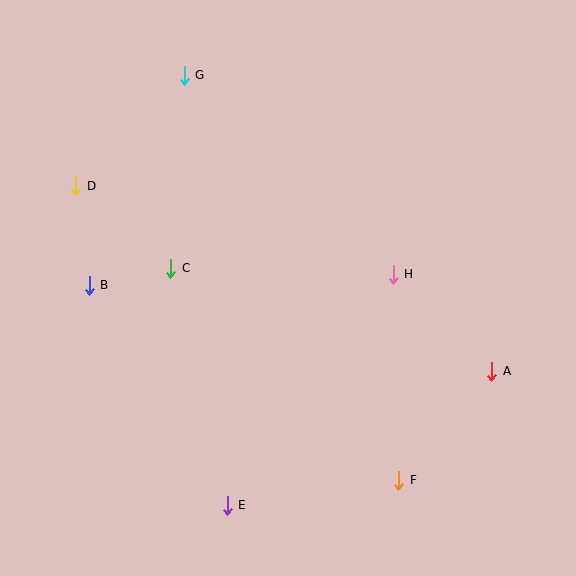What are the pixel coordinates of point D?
Point D is at (76, 186).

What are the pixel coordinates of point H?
Point H is at (393, 274).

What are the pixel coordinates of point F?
Point F is at (399, 480).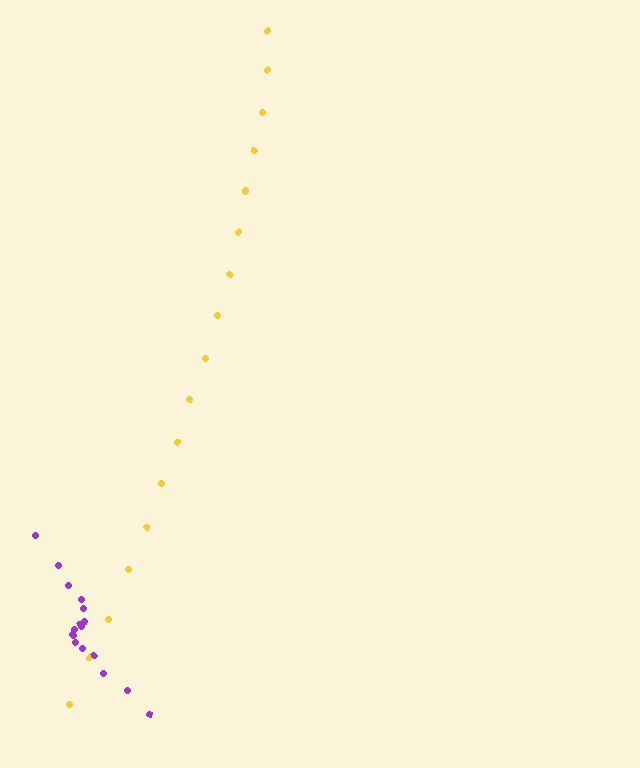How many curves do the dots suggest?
There are 2 distinct paths.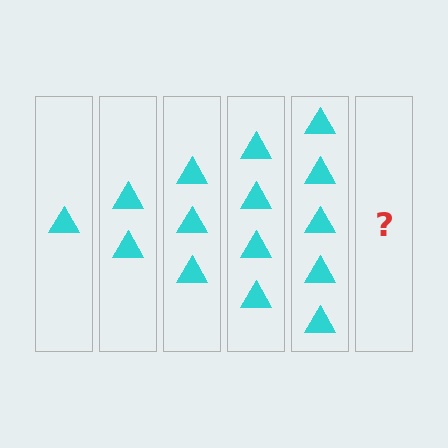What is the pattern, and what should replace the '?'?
The pattern is that each step adds one more triangle. The '?' should be 6 triangles.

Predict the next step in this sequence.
The next step is 6 triangles.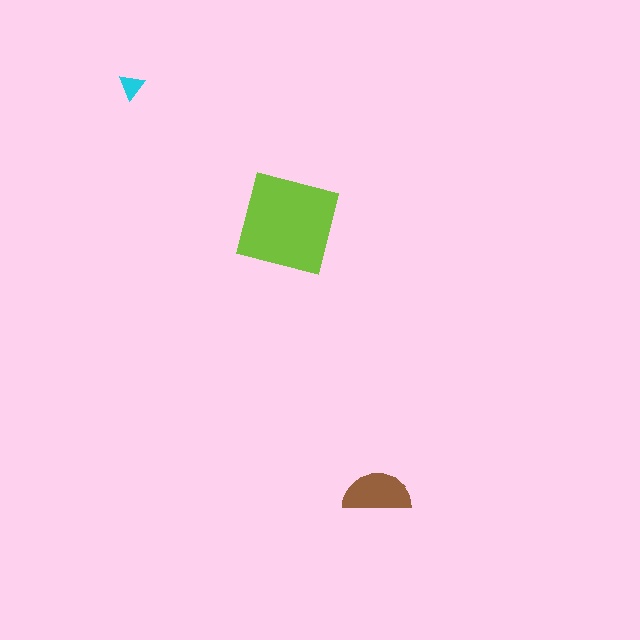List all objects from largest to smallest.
The lime square, the brown semicircle, the cyan triangle.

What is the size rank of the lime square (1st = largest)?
1st.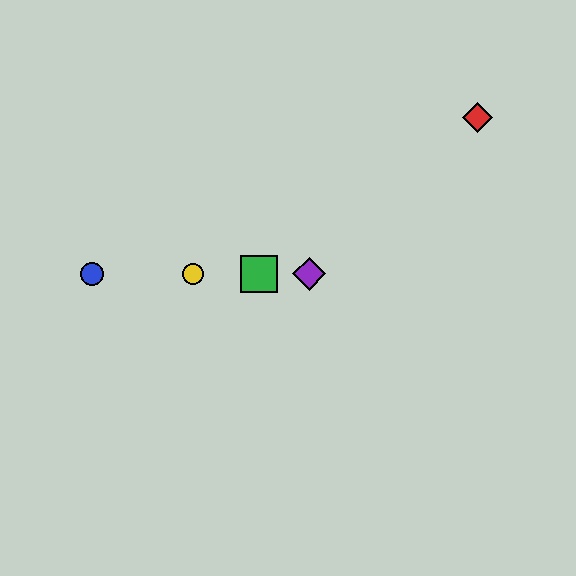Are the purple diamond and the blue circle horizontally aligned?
Yes, both are at y≈274.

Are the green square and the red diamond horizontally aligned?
No, the green square is at y≈274 and the red diamond is at y≈118.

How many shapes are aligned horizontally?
4 shapes (the blue circle, the green square, the yellow circle, the purple diamond) are aligned horizontally.